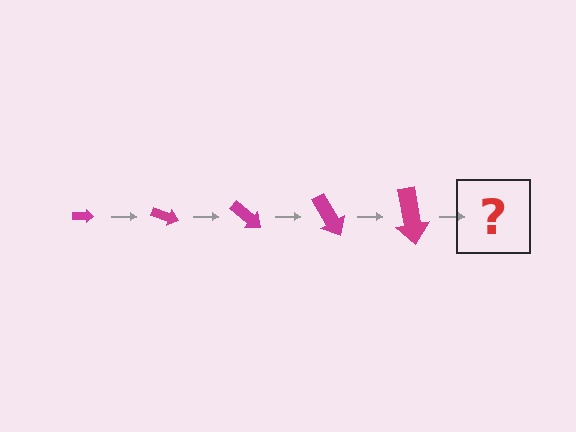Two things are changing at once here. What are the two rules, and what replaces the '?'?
The two rules are that the arrow grows larger each step and it rotates 20 degrees each step. The '?' should be an arrow, larger than the previous one and rotated 100 degrees from the start.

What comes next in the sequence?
The next element should be an arrow, larger than the previous one and rotated 100 degrees from the start.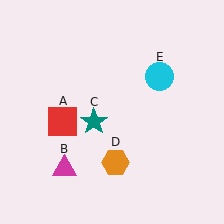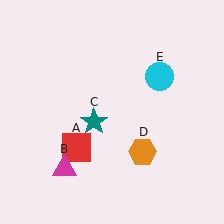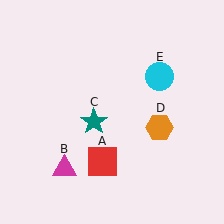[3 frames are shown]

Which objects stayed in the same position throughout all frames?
Magenta triangle (object B) and teal star (object C) and cyan circle (object E) remained stationary.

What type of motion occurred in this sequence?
The red square (object A), orange hexagon (object D) rotated counterclockwise around the center of the scene.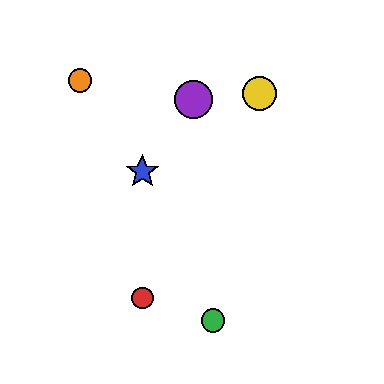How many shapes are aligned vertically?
2 shapes (the red circle, the blue star) are aligned vertically.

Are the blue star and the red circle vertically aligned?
Yes, both are at x≈142.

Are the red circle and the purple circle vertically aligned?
No, the red circle is at x≈142 and the purple circle is at x≈194.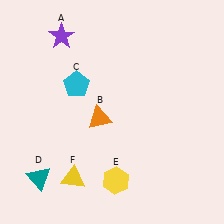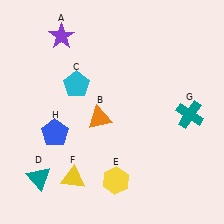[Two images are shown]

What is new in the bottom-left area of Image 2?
A blue pentagon (H) was added in the bottom-left area of Image 2.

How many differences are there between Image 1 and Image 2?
There are 2 differences between the two images.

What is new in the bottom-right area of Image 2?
A teal cross (G) was added in the bottom-right area of Image 2.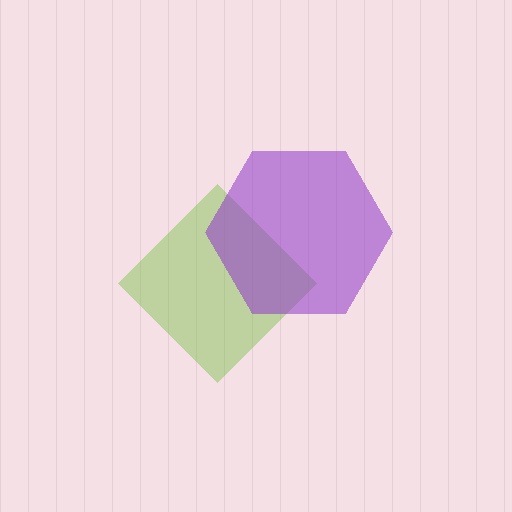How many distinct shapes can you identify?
There are 2 distinct shapes: a lime diamond, a purple hexagon.